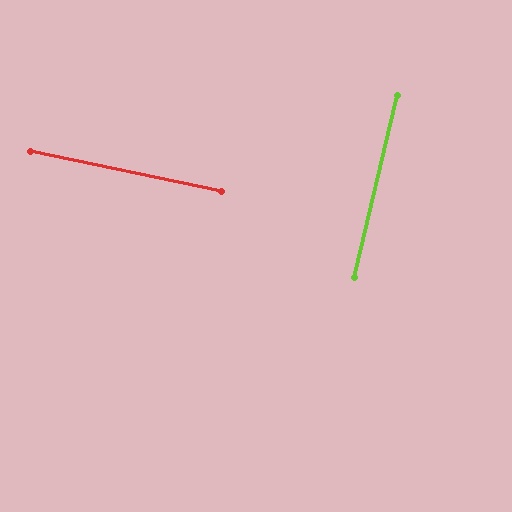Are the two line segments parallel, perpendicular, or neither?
Perpendicular — they meet at approximately 88°.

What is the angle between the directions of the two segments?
Approximately 88 degrees.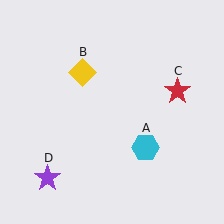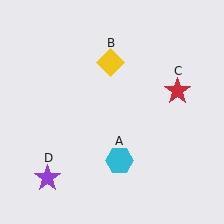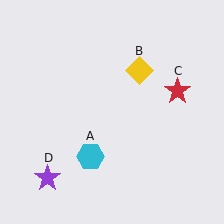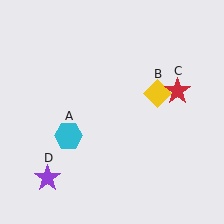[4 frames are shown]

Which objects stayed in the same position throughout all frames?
Red star (object C) and purple star (object D) remained stationary.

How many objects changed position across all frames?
2 objects changed position: cyan hexagon (object A), yellow diamond (object B).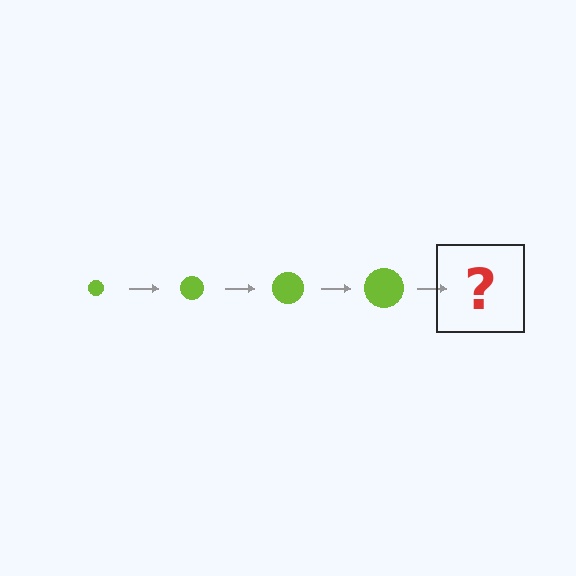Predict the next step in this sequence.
The next step is a lime circle, larger than the previous one.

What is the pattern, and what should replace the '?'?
The pattern is that the circle gets progressively larger each step. The '?' should be a lime circle, larger than the previous one.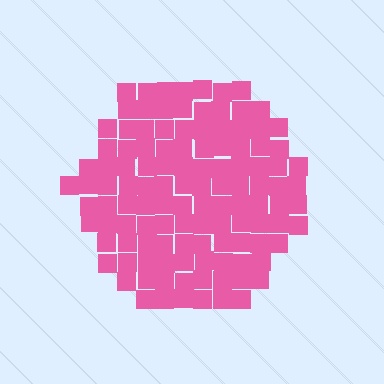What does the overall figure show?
The overall figure shows a hexagon.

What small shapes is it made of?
It is made of small squares.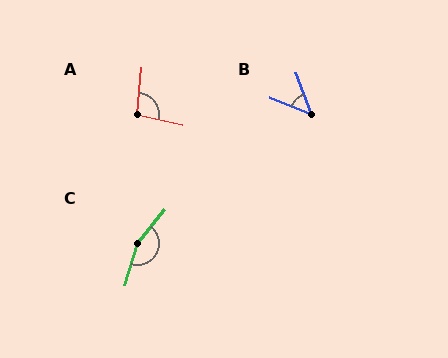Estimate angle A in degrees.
Approximately 97 degrees.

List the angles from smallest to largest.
B (47°), A (97°), C (158°).